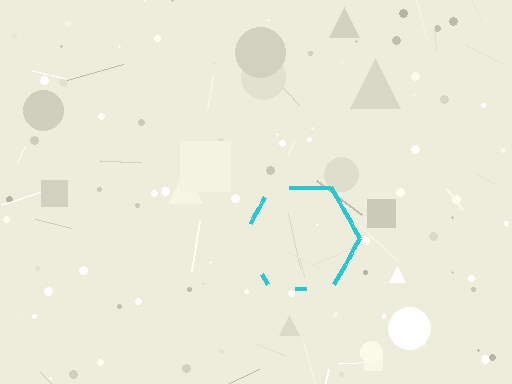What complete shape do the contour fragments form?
The contour fragments form a hexagon.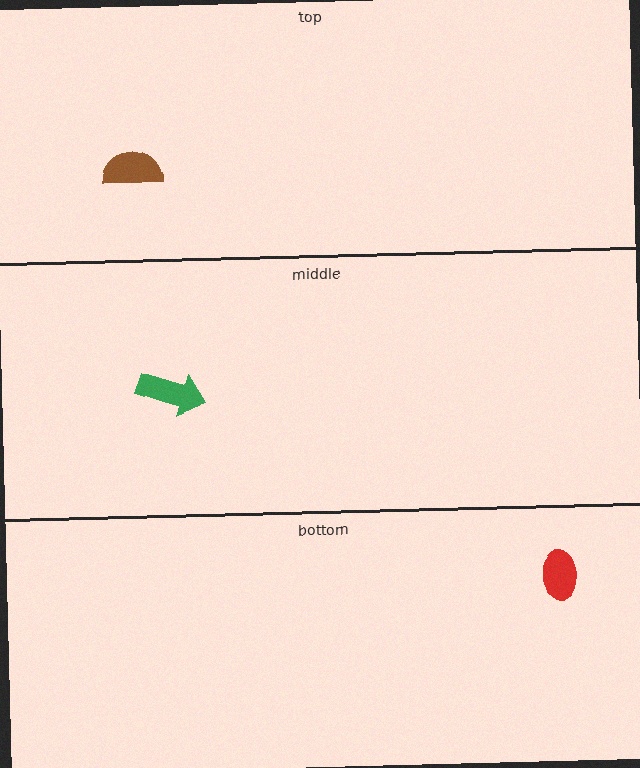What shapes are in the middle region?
The green arrow.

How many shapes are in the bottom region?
1.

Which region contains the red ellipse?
The bottom region.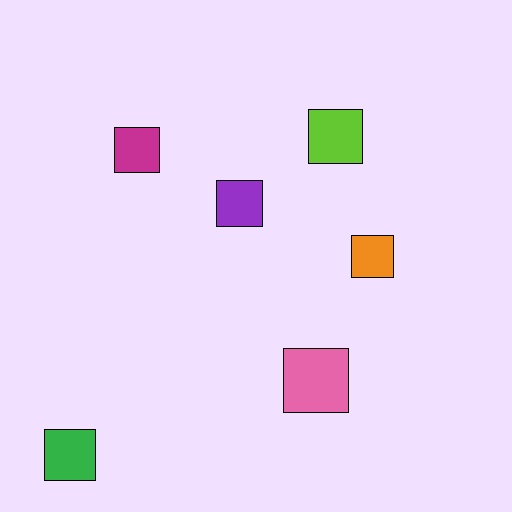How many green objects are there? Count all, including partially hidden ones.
There is 1 green object.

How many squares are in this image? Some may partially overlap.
There are 6 squares.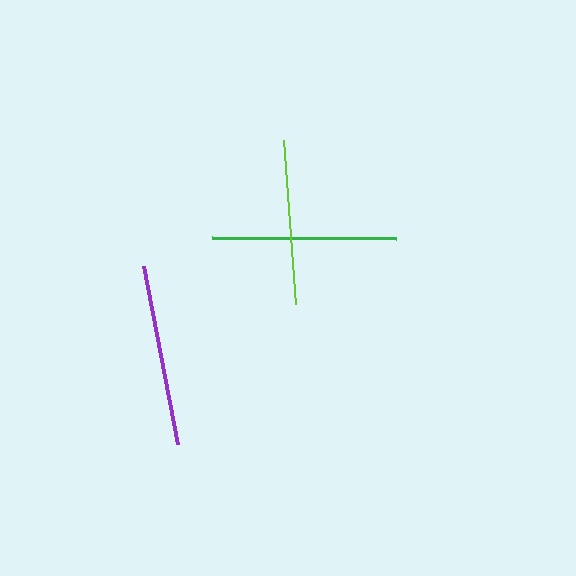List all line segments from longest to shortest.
From longest to shortest: green, purple, lime.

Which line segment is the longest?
The green line is the longest at approximately 184 pixels.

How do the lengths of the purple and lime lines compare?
The purple and lime lines are approximately the same length.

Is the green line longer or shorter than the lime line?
The green line is longer than the lime line.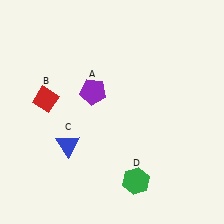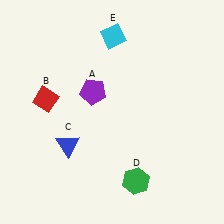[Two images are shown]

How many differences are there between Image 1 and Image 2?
There is 1 difference between the two images.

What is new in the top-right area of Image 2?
A cyan diamond (E) was added in the top-right area of Image 2.